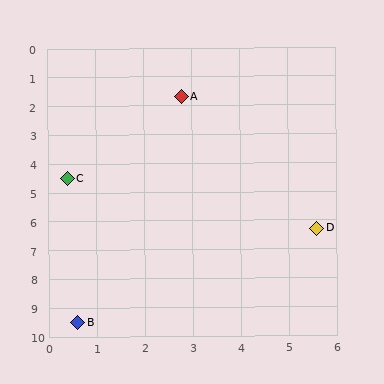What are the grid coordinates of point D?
Point D is at approximately (5.6, 6.3).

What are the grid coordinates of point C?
Point C is at approximately (0.4, 4.5).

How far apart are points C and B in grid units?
Points C and B are about 5.0 grid units apart.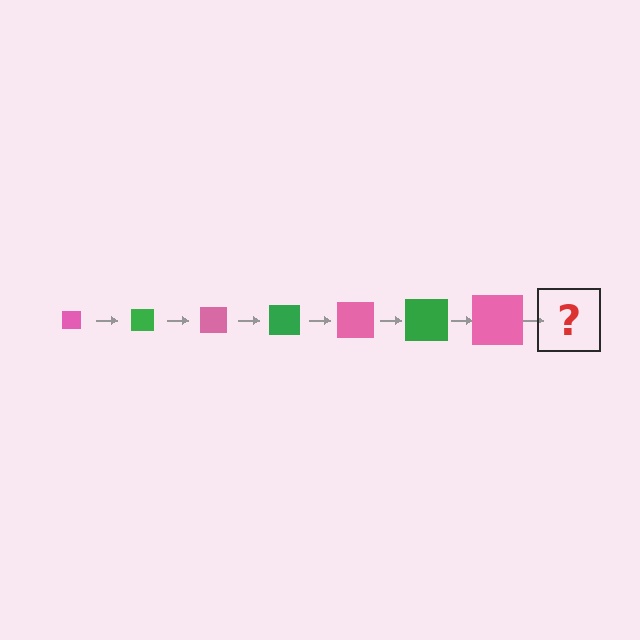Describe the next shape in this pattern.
It should be a green square, larger than the previous one.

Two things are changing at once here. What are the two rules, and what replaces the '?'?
The two rules are that the square grows larger each step and the color cycles through pink and green. The '?' should be a green square, larger than the previous one.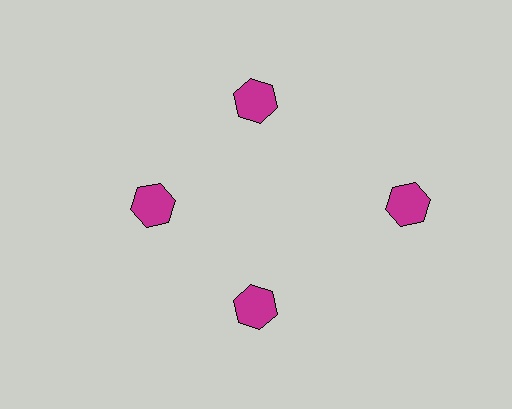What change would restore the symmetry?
The symmetry would be restored by moving it inward, back onto the ring so that all 4 hexagons sit at equal angles and equal distance from the center.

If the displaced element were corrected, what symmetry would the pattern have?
It would have 4-fold rotational symmetry — the pattern would map onto itself every 90 degrees.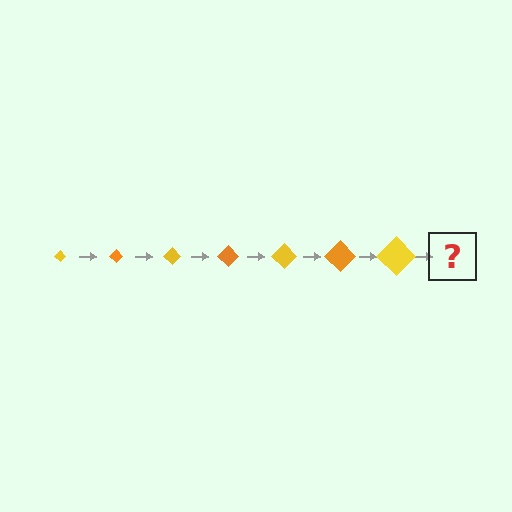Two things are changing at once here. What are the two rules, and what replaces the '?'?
The two rules are that the diamond grows larger each step and the color cycles through yellow and orange. The '?' should be an orange diamond, larger than the previous one.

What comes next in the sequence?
The next element should be an orange diamond, larger than the previous one.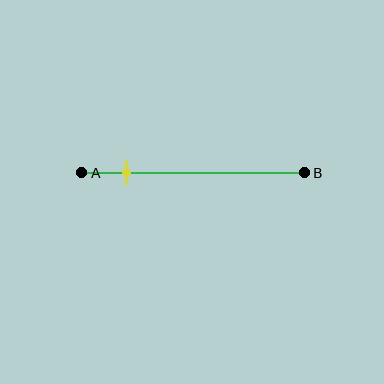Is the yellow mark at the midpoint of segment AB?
No, the mark is at about 20% from A, not at the 50% midpoint.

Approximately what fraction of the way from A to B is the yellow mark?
The yellow mark is approximately 20% of the way from A to B.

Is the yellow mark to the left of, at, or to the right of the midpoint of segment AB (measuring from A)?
The yellow mark is to the left of the midpoint of segment AB.